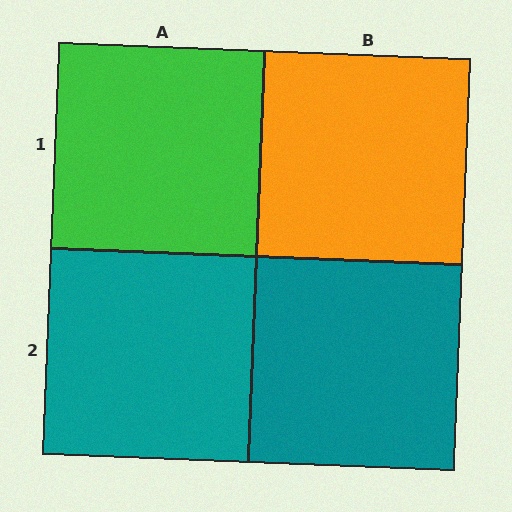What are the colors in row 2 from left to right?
Teal, teal.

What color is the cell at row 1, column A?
Green.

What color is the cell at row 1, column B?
Orange.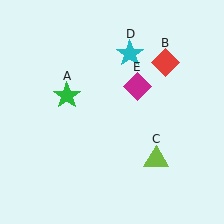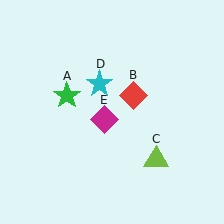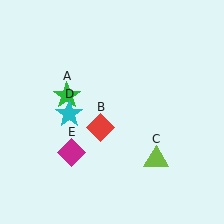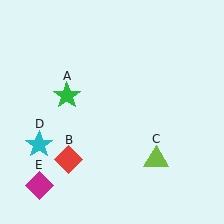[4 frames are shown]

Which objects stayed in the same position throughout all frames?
Green star (object A) and lime triangle (object C) remained stationary.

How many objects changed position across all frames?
3 objects changed position: red diamond (object B), cyan star (object D), magenta diamond (object E).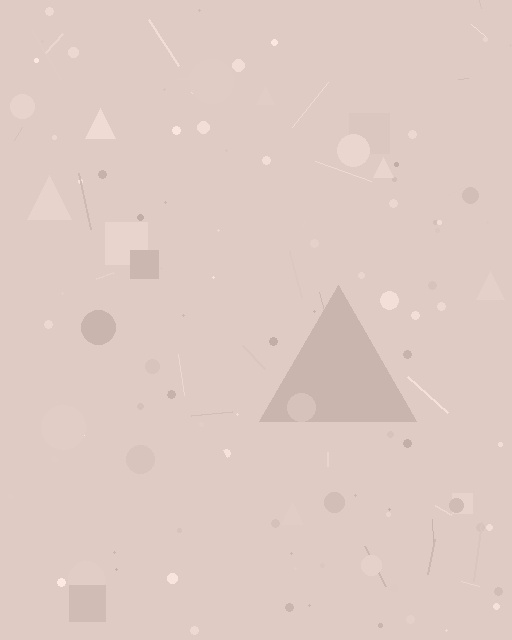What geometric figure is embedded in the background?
A triangle is embedded in the background.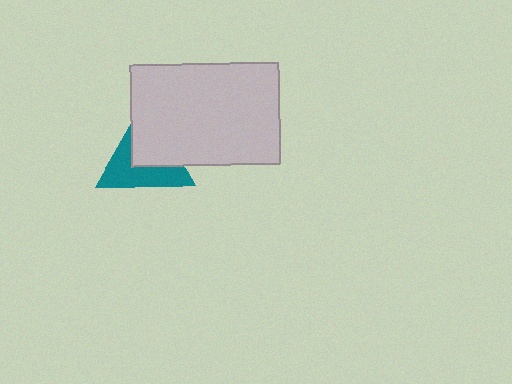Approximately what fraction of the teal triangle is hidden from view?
Roughly 48% of the teal triangle is hidden behind the light gray rectangle.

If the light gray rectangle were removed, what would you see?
You would see the complete teal triangle.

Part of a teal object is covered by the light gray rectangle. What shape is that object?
It is a triangle.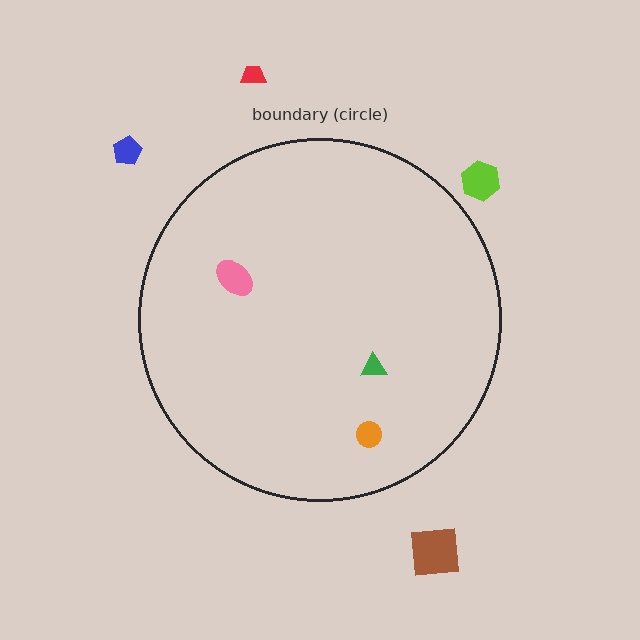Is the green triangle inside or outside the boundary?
Inside.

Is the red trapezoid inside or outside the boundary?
Outside.